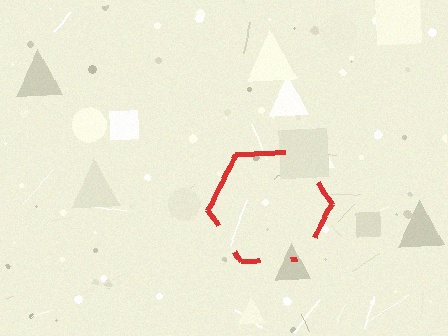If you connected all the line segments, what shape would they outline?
They would outline a hexagon.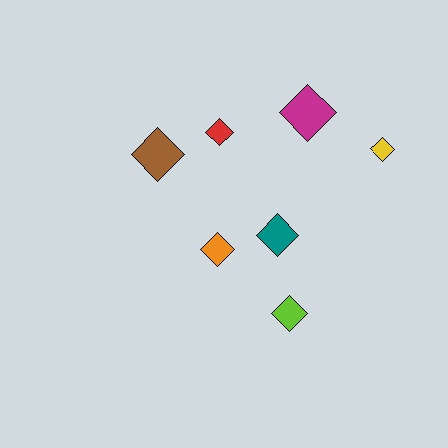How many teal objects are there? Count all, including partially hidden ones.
There is 1 teal object.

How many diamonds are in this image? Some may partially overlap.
There are 7 diamonds.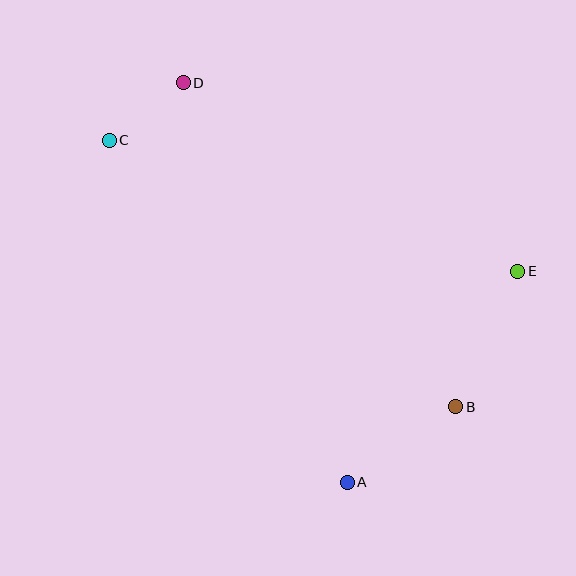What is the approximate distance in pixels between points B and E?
The distance between B and E is approximately 149 pixels.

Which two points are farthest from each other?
Points B and C are farthest from each other.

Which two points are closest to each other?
Points C and D are closest to each other.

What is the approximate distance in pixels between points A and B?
The distance between A and B is approximately 132 pixels.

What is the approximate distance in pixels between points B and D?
The distance between B and D is approximately 423 pixels.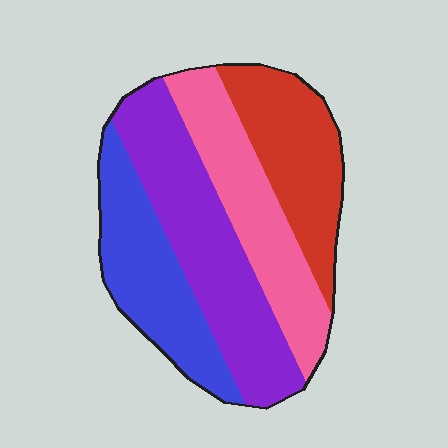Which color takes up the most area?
Purple, at roughly 30%.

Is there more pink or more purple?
Purple.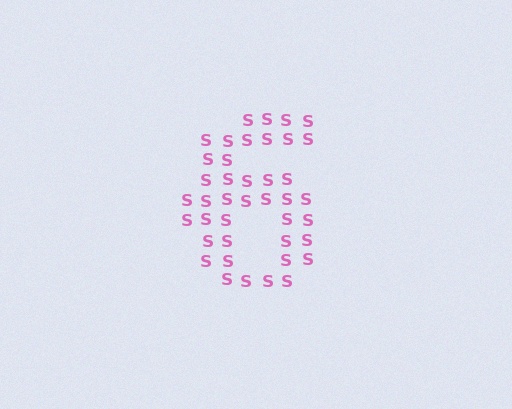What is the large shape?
The large shape is the digit 6.